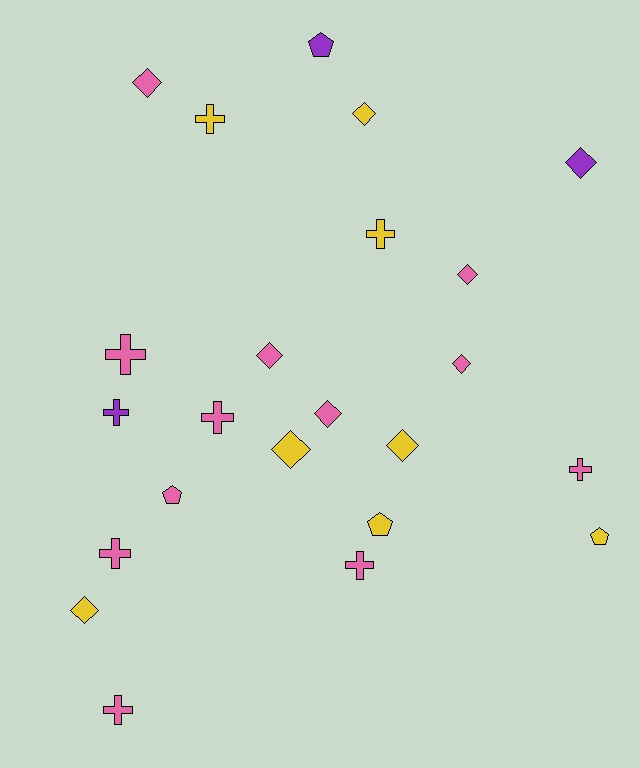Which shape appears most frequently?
Diamond, with 10 objects.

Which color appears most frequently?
Pink, with 12 objects.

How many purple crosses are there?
There is 1 purple cross.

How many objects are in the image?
There are 23 objects.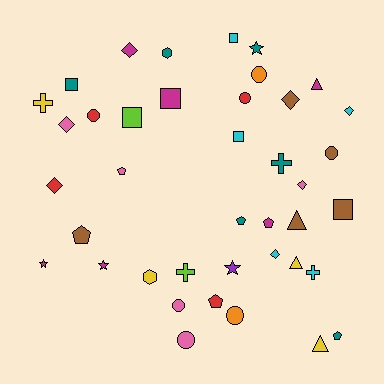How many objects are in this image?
There are 40 objects.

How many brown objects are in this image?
There are 5 brown objects.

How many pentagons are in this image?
There are 6 pentagons.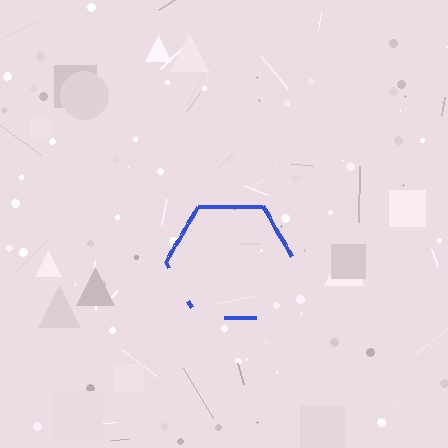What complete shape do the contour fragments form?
The contour fragments form a hexagon.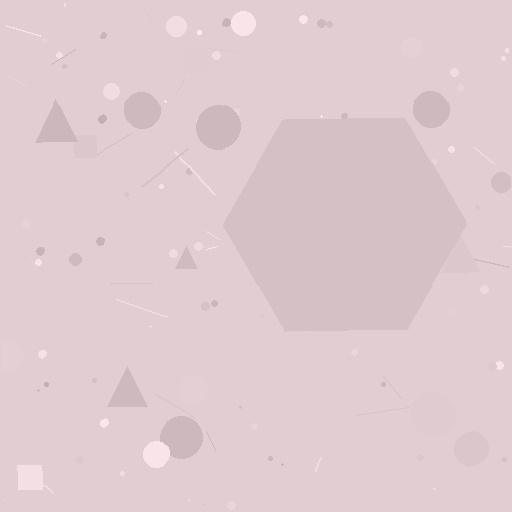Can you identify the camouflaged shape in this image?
The camouflaged shape is a hexagon.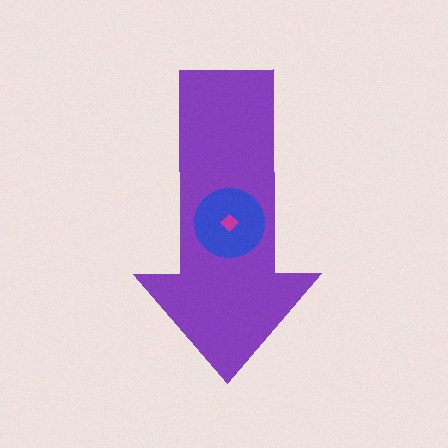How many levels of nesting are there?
3.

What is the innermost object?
The magenta diamond.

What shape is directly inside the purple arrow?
The blue circle.